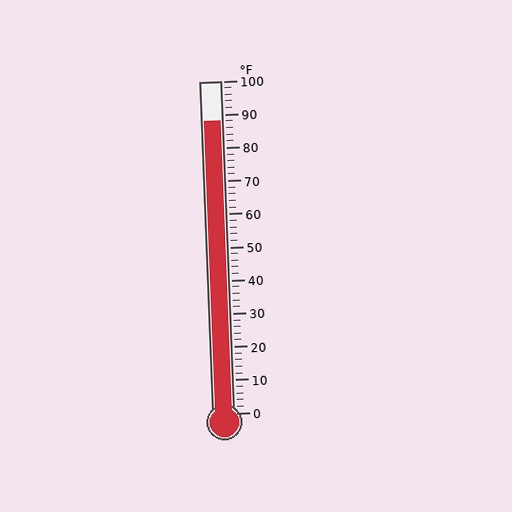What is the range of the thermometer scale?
The thermometer scale ranges from 0°F to 100°F.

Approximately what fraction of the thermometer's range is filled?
The thermometer is filled to approximately 90% of its range.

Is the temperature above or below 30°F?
The temperature is above 30°F.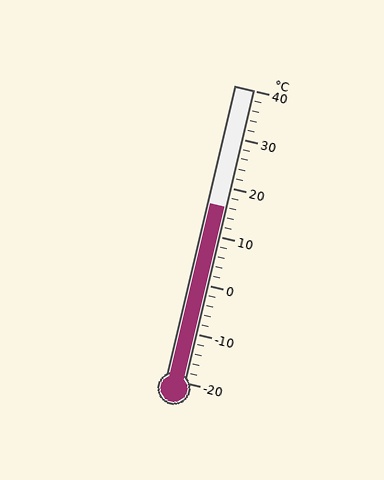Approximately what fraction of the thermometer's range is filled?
The thermometer is filled to approximately 60% of its range.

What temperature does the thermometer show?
The thermometer shows approximately 16°C.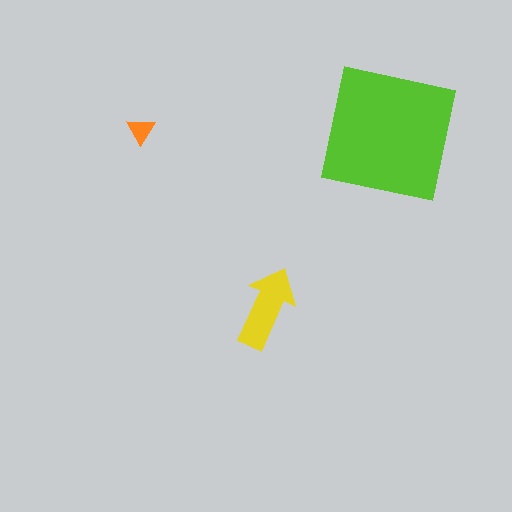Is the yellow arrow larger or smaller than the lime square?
Smaller.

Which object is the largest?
The lime square.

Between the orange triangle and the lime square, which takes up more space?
The lime square.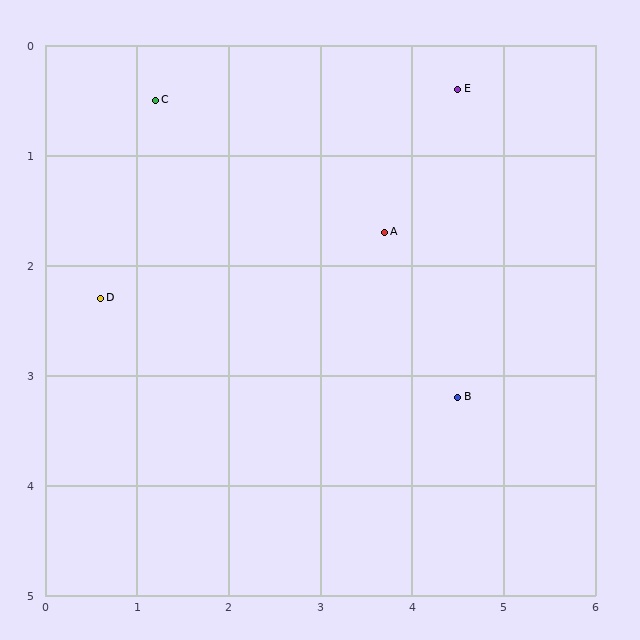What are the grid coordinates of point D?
Point D is at approximately (0.6, 2.3).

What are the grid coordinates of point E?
Point E is at approximately (4.5, 0.4).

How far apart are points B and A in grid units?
Points B and A are about 1.7 grid units apart.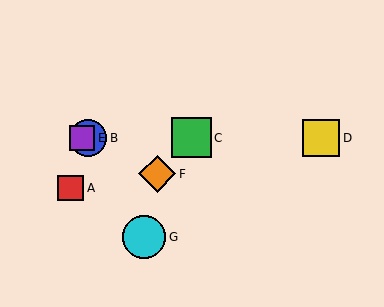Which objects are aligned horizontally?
Objects B, C, D, E are aligned horizontally.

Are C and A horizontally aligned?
No, C is at y≈138 and A is at y≈188.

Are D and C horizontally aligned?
Yes, both are at y≈138.